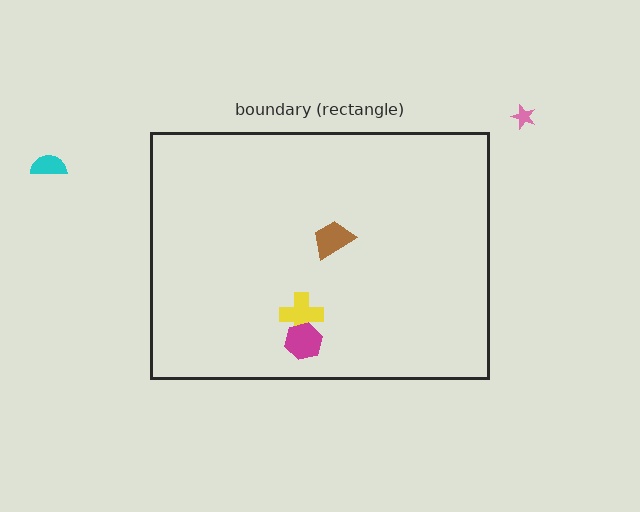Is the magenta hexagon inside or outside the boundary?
Inside.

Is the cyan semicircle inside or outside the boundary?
Outside.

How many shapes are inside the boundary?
3 inside, 2 outside.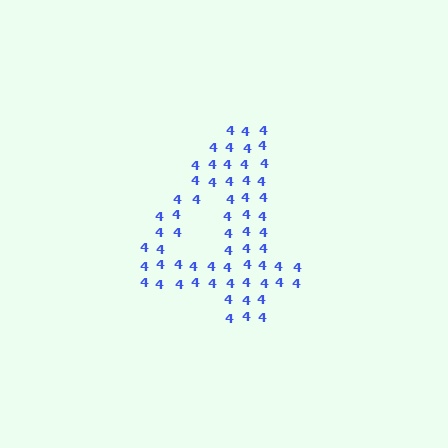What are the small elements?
The small elements are digit 4's.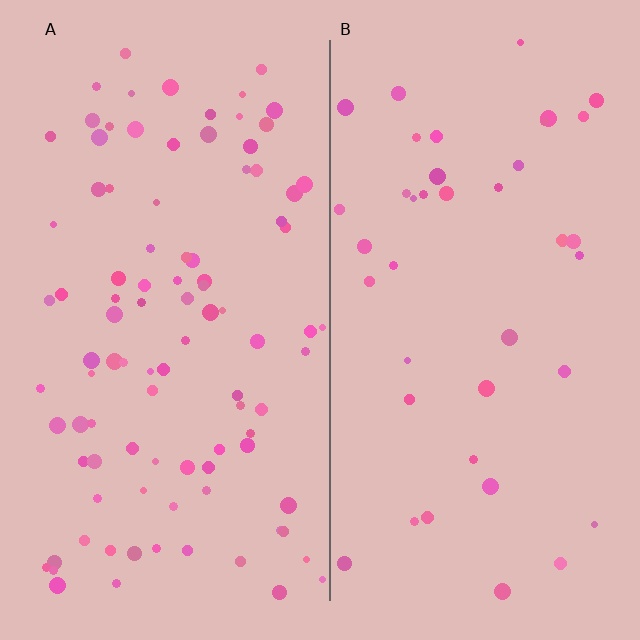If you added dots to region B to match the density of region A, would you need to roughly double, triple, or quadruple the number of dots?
Approximately double.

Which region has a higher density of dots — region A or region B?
A (the left).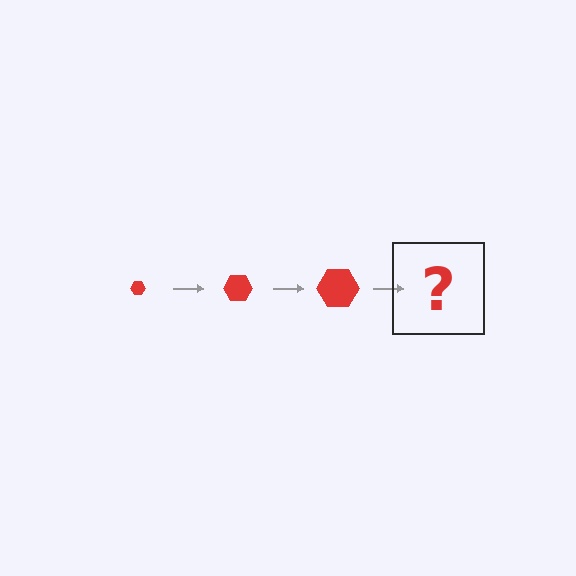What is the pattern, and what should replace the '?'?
The pattern is that the hexagon gets progressively larger each step. The '?' should be a red hexagon, larger than the previous one.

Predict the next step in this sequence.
The next step is a red hexagon, larger than the previous one.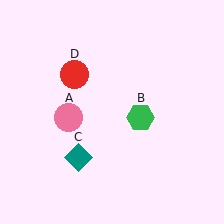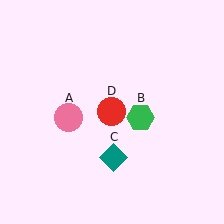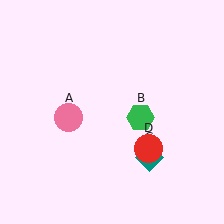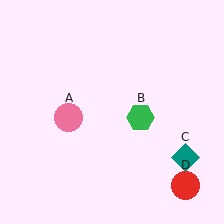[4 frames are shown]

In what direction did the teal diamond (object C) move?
The teal diamond (object C) moved right.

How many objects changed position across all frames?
2 objects changed position: teal diamond (object C), red circle (object D).